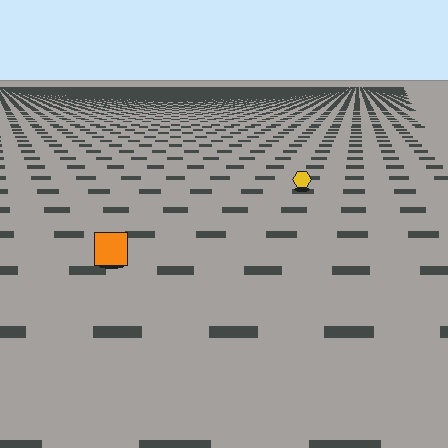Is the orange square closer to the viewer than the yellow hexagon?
Yes. The orange square is closer — you can tell from the texture gradient: the ground texture is coarser near it.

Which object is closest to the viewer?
The orange square is closest. The texture marks near it are larger and more spread out.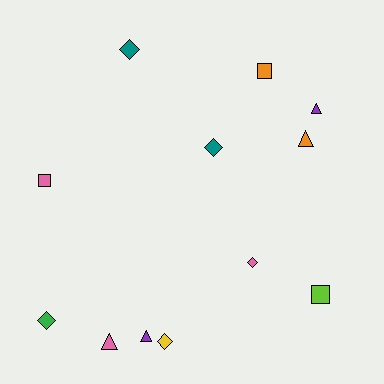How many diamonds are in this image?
There are 5 diamonds.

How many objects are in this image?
There are 12 objects.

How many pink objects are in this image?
There are 3 pink objects.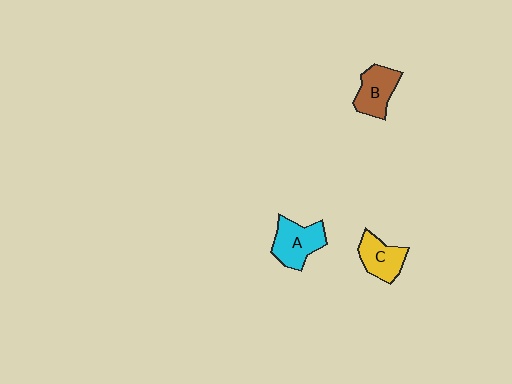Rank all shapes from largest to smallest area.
From largest to smallest: A (cyan), B (brown), C (yellow).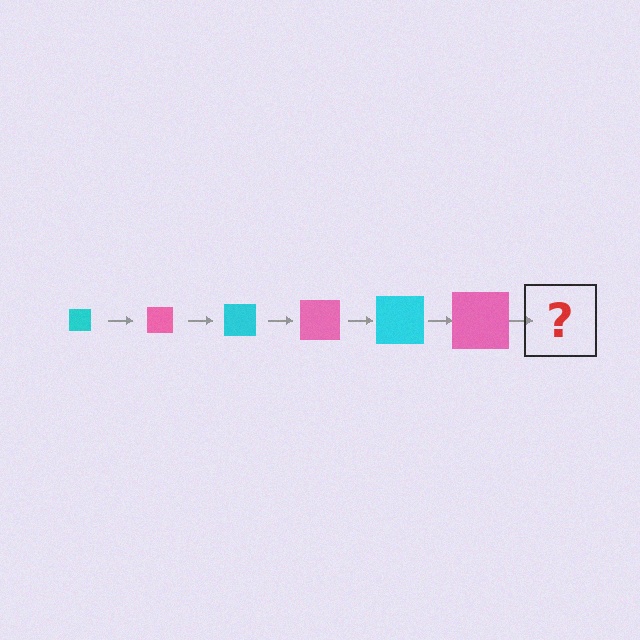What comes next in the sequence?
The next element should be a cyan square, larger than the previous one.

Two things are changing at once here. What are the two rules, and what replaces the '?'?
The two rules are that the square grows larger each step and the color cycles through cyan and pink. The '?' should be a cyan square, larger than the previous one.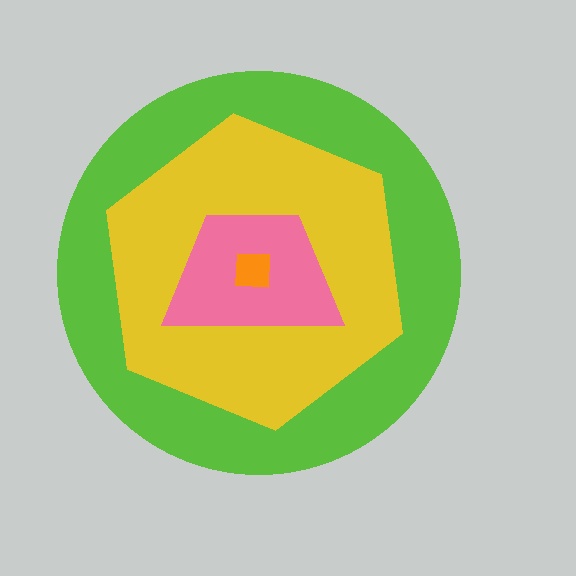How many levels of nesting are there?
4.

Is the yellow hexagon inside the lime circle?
Yes.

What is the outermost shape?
The lime circle.